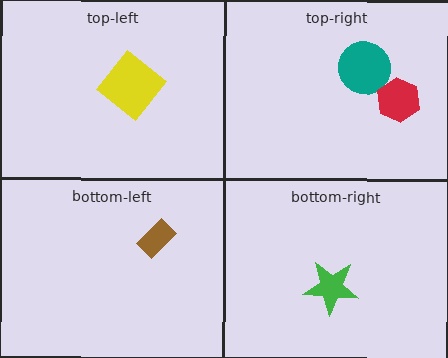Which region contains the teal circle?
The top-right region.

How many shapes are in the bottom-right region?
1.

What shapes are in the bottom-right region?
The green star.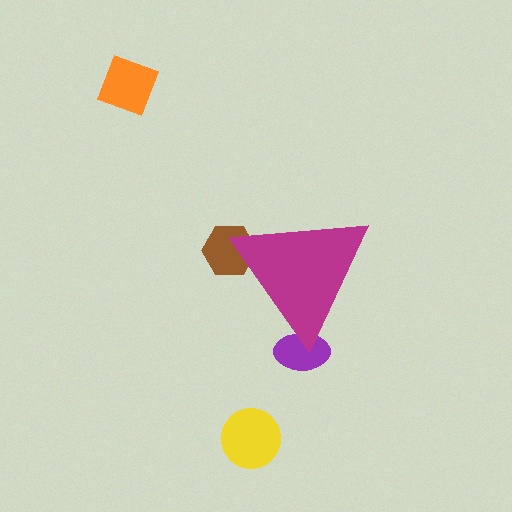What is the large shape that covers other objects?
A magenta triangle.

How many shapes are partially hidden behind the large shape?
2 shapes are partially hidden.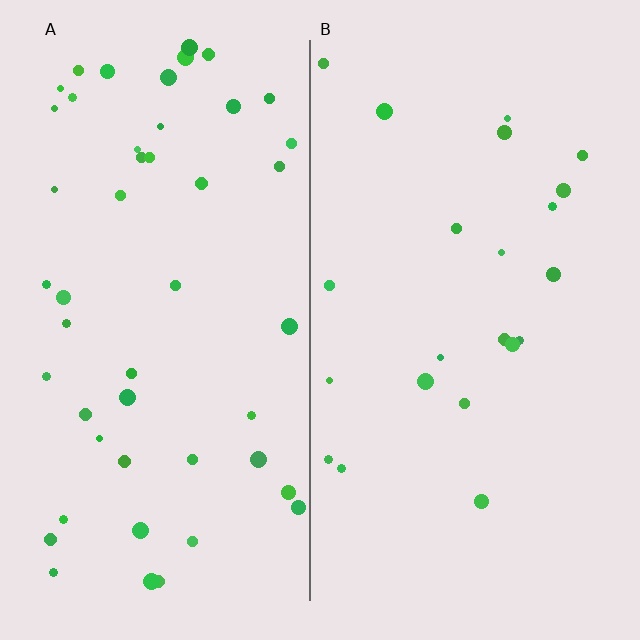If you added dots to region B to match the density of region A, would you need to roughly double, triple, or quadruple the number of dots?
Approximately double.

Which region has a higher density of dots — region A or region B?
A (the left).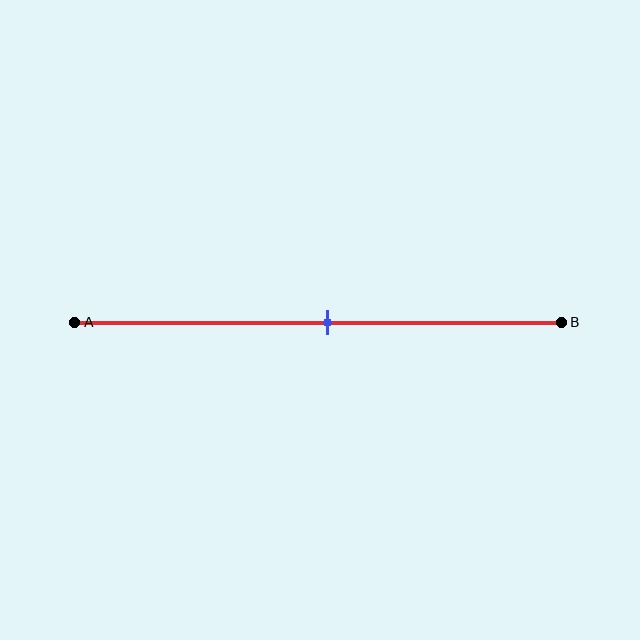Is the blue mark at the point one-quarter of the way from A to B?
No, the mark is at about 50% from A, not at the 25% one-quarter point.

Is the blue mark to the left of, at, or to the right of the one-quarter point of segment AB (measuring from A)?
The blue mark is to the right of the one-quarter point of segment AB.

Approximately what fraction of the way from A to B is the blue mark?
The blue mark is approximately 50% of the way from A to B.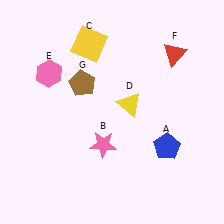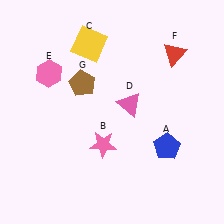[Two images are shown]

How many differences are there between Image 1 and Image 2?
There is 1 difference between the two images.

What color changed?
The triangle (D) changed from yellow in Image 1 to pink in Image 2.